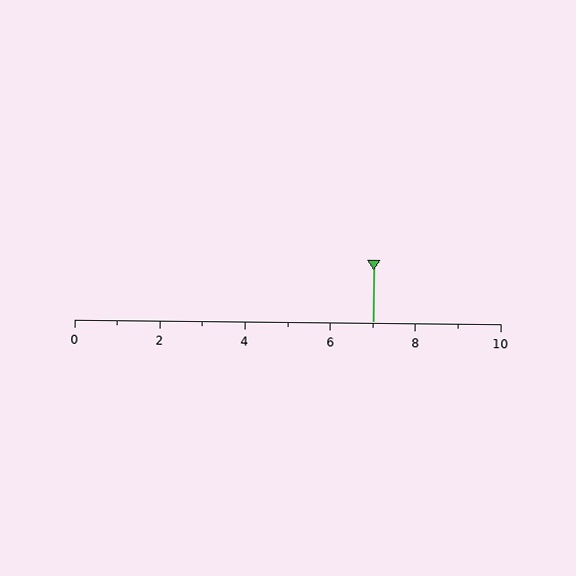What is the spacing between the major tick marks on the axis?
The major ticks are spaced 2 apart.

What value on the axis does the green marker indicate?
The marker indicates approximately 7.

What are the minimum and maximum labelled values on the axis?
The axis runs from 0 to 10.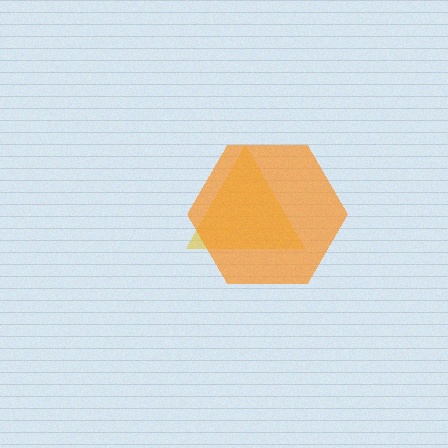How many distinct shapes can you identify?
There are 2 distinct shapes: a yellow triangle, an orange hexagon.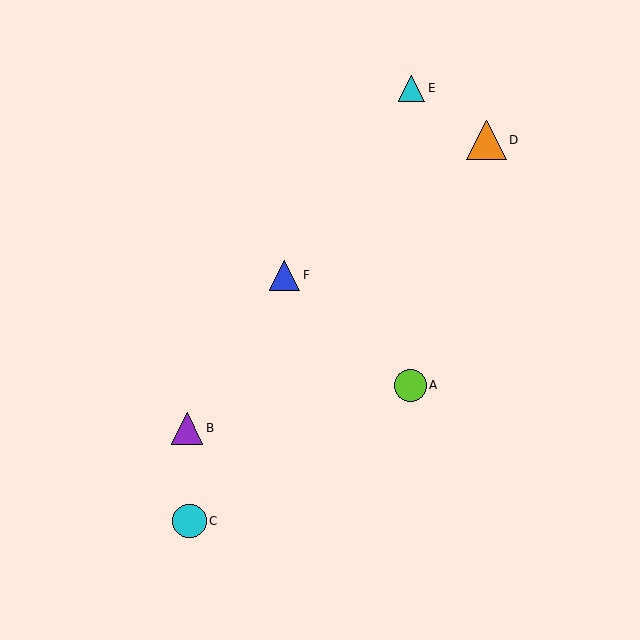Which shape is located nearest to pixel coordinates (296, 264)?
The blue triangle (labeled F) at (284, 275) is nearest to that location.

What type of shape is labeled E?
Shape E is a cyan triangle.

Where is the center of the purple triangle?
The center of the purple triangle is at (187, 428).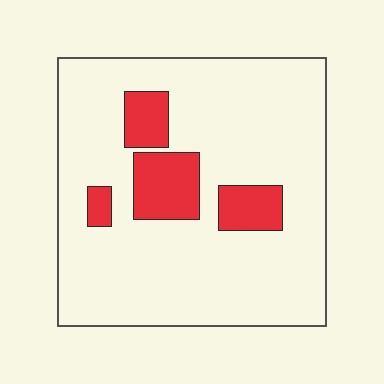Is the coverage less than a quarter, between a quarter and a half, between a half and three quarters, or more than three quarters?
Less than a quarter.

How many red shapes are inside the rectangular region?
4.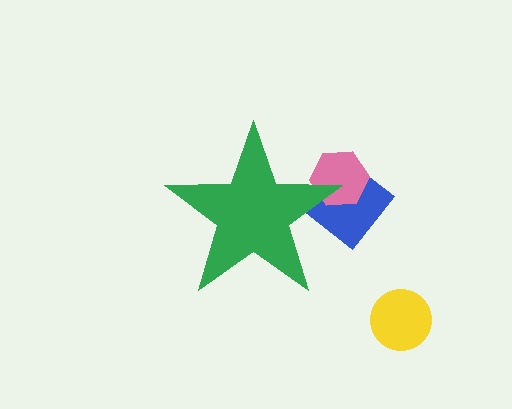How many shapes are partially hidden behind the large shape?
2 shapes are partially hidden.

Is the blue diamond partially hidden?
Yes, the blue diamond is partially hidden behind the green star.